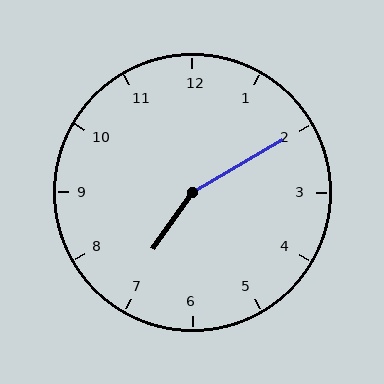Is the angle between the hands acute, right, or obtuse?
It is obtuse.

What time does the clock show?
7:10.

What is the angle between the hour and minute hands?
Approximately 155 degrees.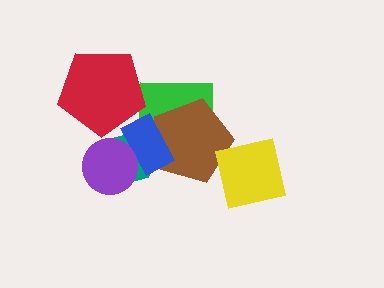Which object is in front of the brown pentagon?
The blue rectangle is in front of the brown pentagon.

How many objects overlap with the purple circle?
2 objects overlap with the purple circle.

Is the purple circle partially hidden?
No, no other shape covers it.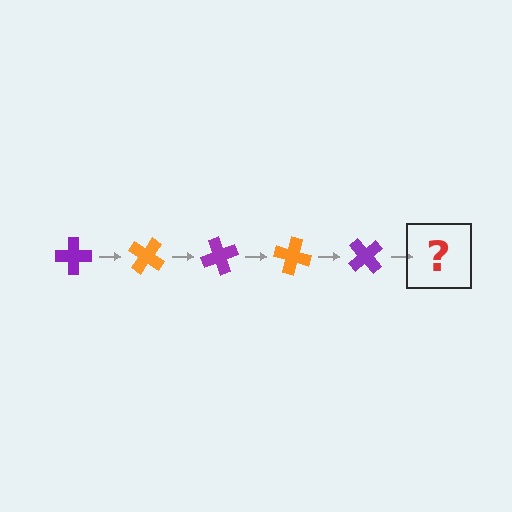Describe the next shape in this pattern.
It should be an orange cross, rotated 175 degrees from the start.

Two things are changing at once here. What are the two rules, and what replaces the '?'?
The two rules are that it rotates 35 degrees each step and the color cycles through purple and orange. The '?' should be an orange cross, rotated 175 degrees from the start.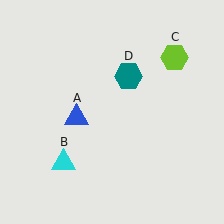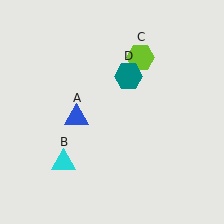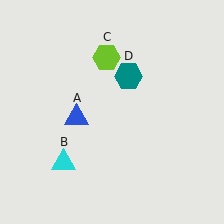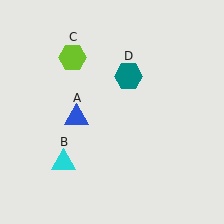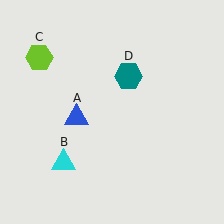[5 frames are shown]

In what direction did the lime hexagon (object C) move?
The lime hexagon (object C) moved left.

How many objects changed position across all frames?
1 object changed position: lime hexagon (object C).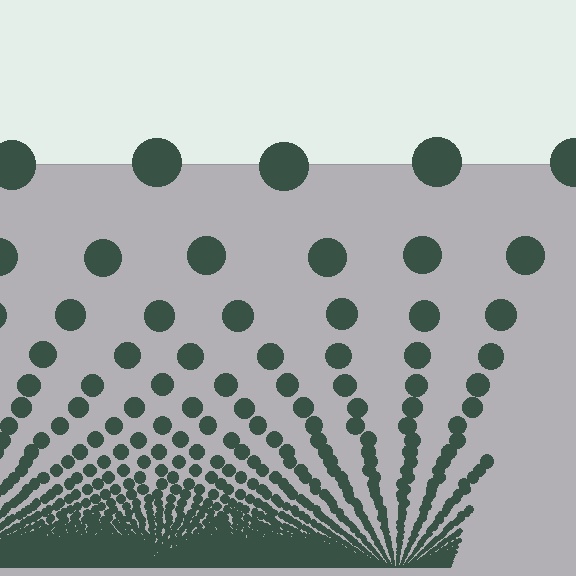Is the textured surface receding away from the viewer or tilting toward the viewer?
The surface appears to tilt toward the viewer. Texture elements get larger and sparser toward the top.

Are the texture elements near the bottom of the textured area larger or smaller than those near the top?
Smaller. The gradient is inverted — elements near the bottom are smaller and denser.